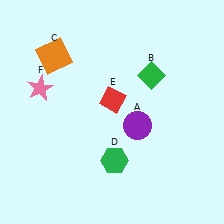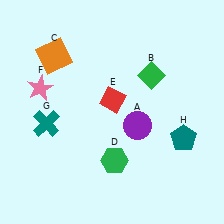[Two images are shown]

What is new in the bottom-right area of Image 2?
A teal pentagon (H) was added in the bottom-right area of Image 2.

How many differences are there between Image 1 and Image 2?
There are 2 differences between the two images.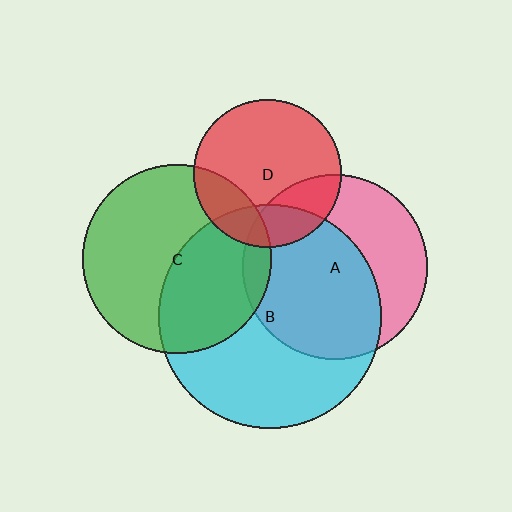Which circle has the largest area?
Circle B (cyan).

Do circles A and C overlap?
Yes.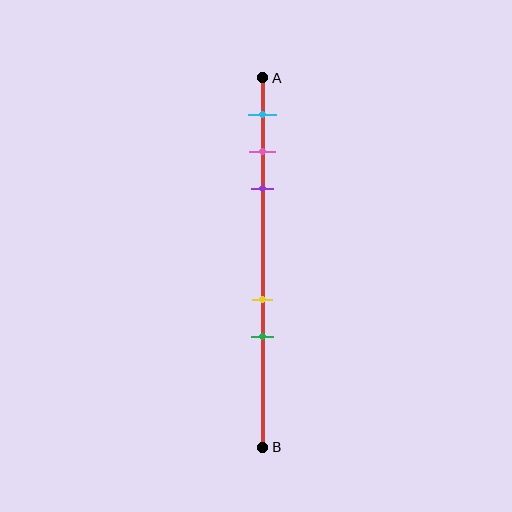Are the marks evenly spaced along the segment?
No, the marks are not evenly spaced.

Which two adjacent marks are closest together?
The pink and purple marks are the closest adjacent pair.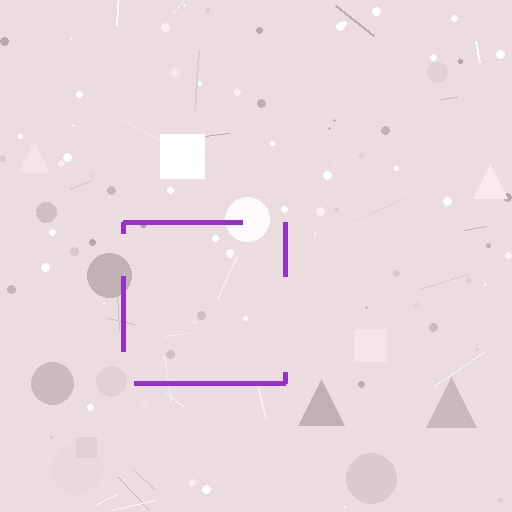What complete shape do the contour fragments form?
The contour fragments form a square.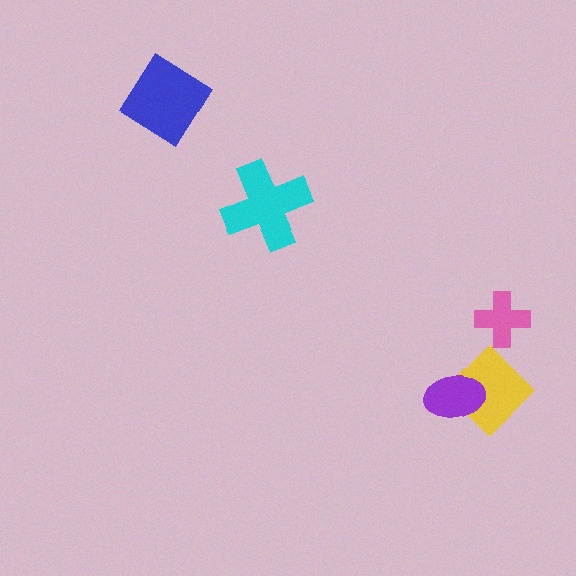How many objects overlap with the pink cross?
0 objects overlap with the pink cross.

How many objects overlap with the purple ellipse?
1 object overlaps with the purple ellipse.